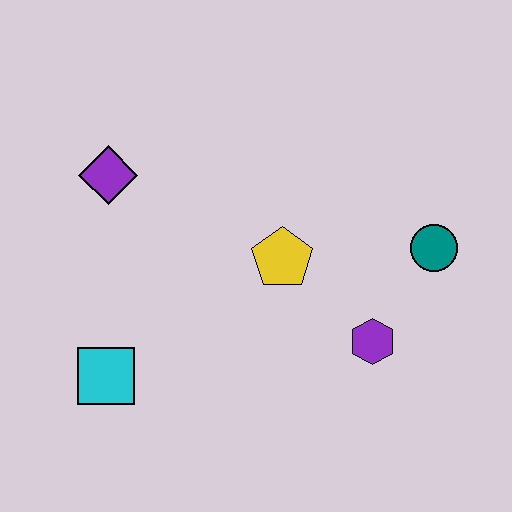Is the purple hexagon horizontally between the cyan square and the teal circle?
Yes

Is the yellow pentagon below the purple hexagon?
No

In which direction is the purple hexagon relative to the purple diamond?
The purple hexagon is to the right of the purple diamond.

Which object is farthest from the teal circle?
The cyan square is farthest from the teal circle.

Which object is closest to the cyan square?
The purple diamond is closest to the cyan square.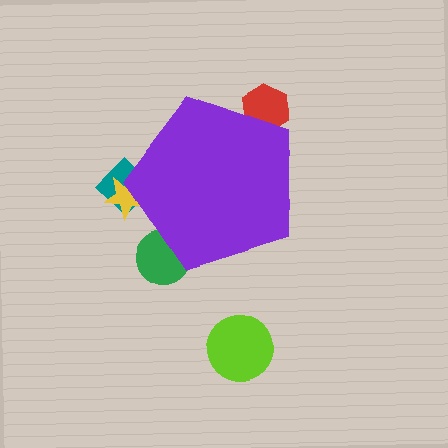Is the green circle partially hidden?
Yes, the green circle is partially hidden behind the purple pentagon.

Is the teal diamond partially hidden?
Yes, the teal diamond is partially hidden behind the purple pentagon.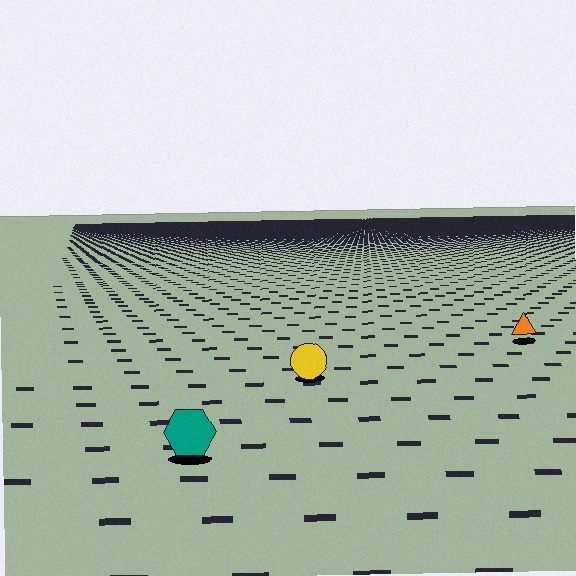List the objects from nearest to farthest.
From nearest to farthest: the teal hexagon, the yellow circle, the orange triangle.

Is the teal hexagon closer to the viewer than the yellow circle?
Yes. The teal hexagon is closer — you can tell from the texture gradient: the ground texture is coarser near it.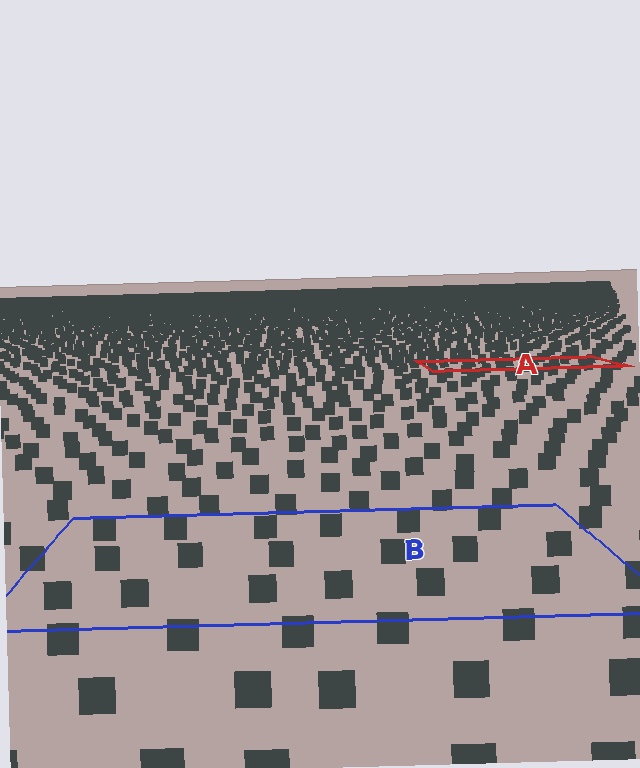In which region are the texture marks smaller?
The texture marks are smaller in region A, because it is farther away.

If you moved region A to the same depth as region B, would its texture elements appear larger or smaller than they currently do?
They would appear larger. At a closer depth, the same texture elements are projected at a bigger on-screen size.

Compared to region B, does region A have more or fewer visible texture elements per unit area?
Region A has more texture elements per unit area — they are packed more densely because it is farther away.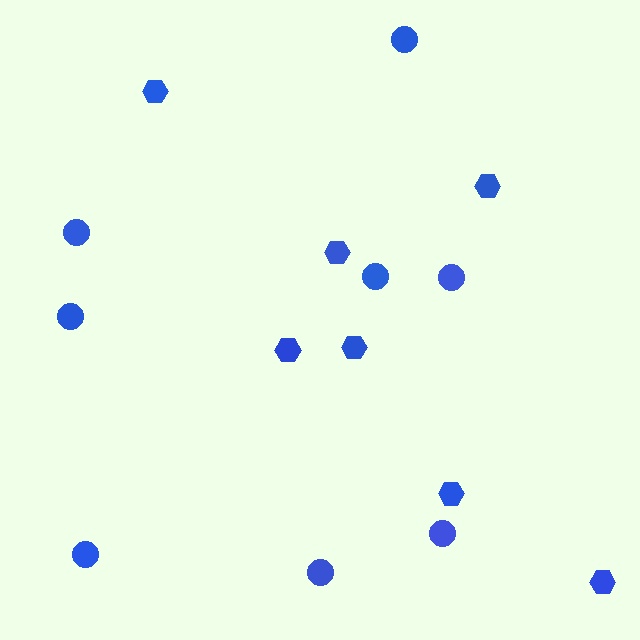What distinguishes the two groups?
There are 2 groups: one group of circles (8) and one group of hexagons (7).